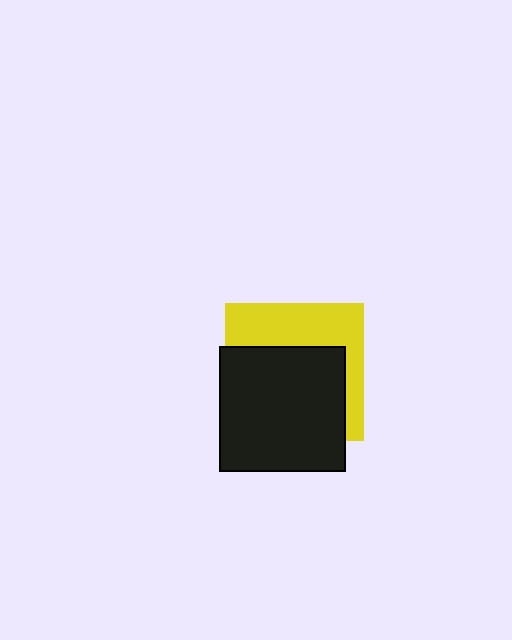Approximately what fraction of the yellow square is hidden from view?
Roughly 60% of the yellow square is hidden behind the black square.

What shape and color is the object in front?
The object in front is a black square.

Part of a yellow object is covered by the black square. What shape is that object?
It is a square.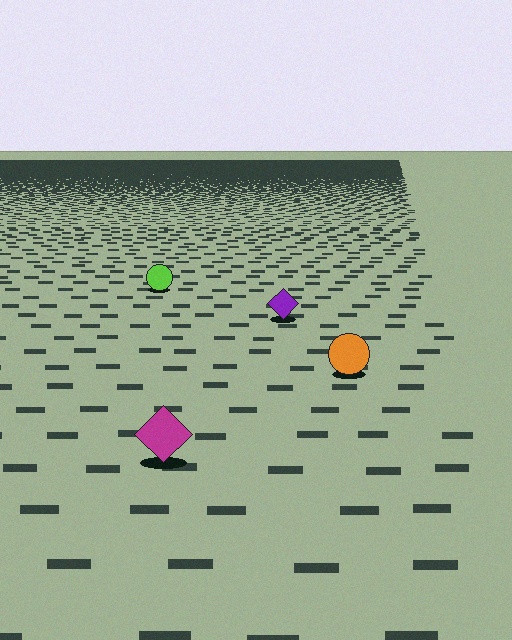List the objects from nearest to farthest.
From nearest to farthest: the magenta diamond, the orange circle, the purple diamond, the lime circle.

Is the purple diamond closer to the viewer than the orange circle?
No. The orange circle is closer — you can tell from the texture gradient: the ground texture is coarser near it.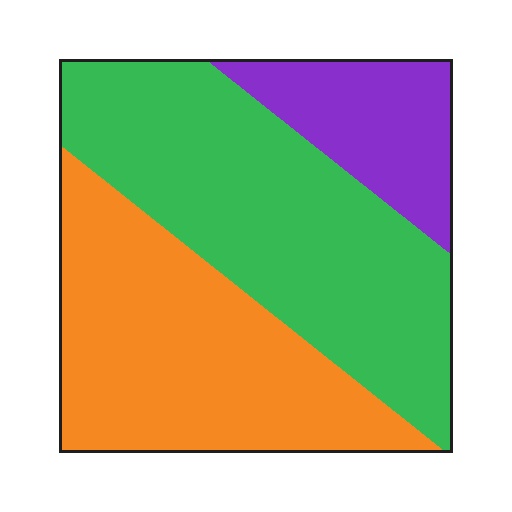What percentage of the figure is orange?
Orange takes up between a third and a half of the figure.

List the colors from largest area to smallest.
From largest to smallest: green, orange, purple.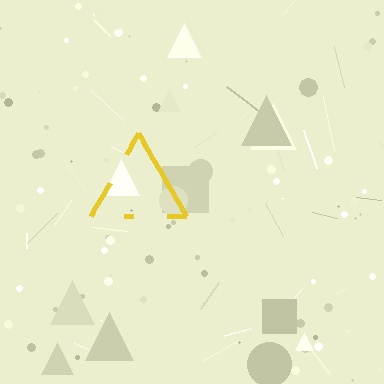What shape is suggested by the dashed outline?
The dashed outline suggests a triangle.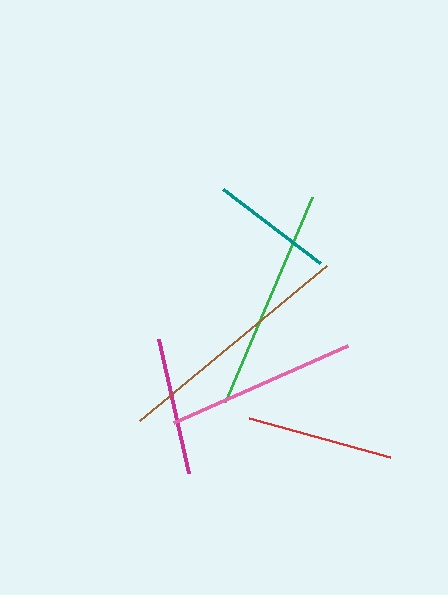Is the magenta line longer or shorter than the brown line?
The brown line is longer than the magenta line.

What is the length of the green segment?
The green segment is approximately 222 pixels long.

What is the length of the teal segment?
The teal segment is approximately 122 pixels long.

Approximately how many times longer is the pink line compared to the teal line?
The pink line is approximately 1.6 times the length of the teal line.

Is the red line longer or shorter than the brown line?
The brown line is longer than the red line.